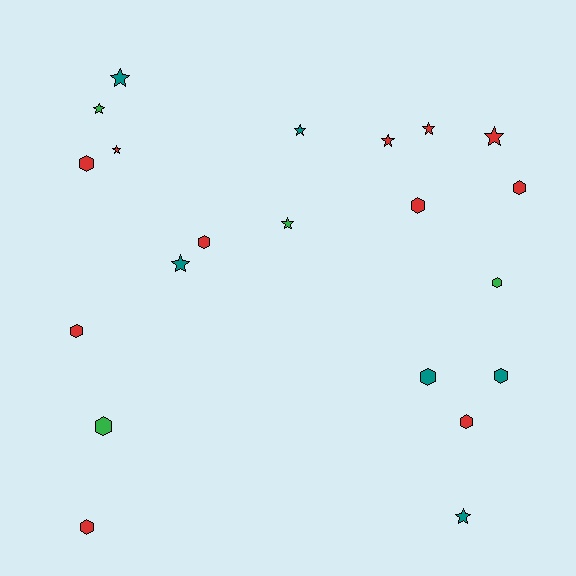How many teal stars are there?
There are 4 teal stars.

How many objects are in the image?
There are 21 objects.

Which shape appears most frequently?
Hexagon, with 11 objects.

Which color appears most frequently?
Red, with 11 objects.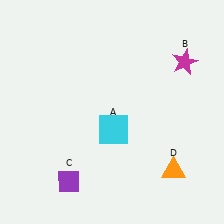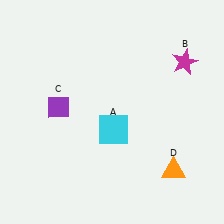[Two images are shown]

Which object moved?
The purple diamond (C) moved up.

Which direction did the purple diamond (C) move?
The purple diamond (C) moved up.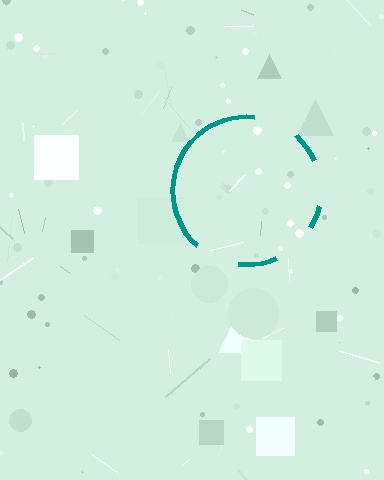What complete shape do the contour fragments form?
The contour fragments form a circle.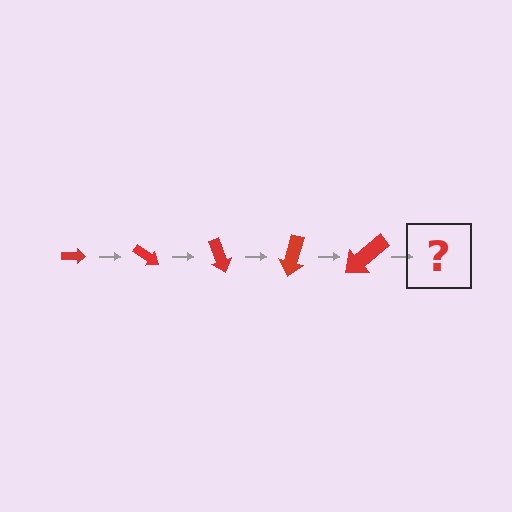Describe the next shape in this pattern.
It should be an arrow, larger than the previous one and rotated 175 degrees from the start.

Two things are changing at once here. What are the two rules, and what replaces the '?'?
The two rules are that the arrow grows larger each step and it rotates 35 degrees each step. The '?' should be an arrow, larger than the previous one and rotated 175 degrees from the start.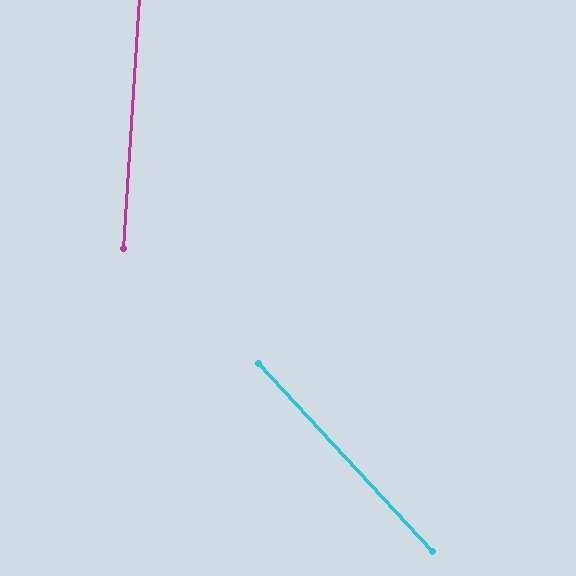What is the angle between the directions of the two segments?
Approximately 46 degrees.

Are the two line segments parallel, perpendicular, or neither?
Neither parallel nor perpendicular — they differ by about 46°.